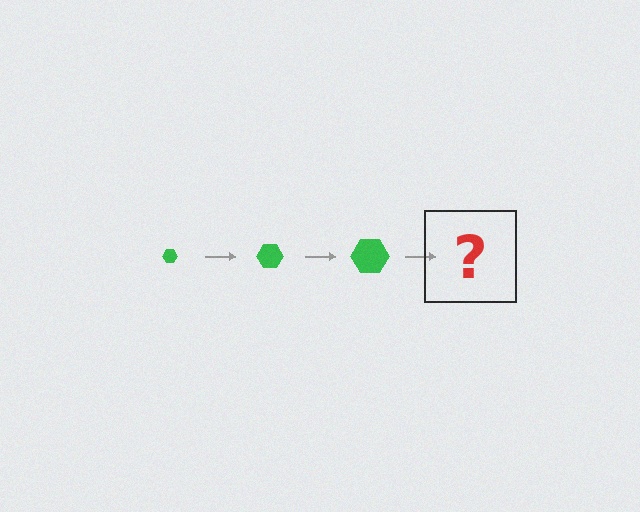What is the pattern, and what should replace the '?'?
The pattern is that the hexagon gets progressively larger each step. The '?' should be a green hexagon, larger than the previous one.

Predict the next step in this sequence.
The next step is a green hexagon, larger than the previous one.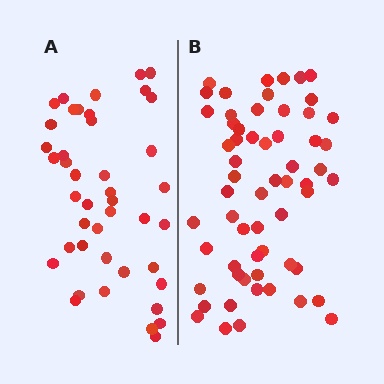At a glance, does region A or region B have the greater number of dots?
Region B (the right region) has more dots.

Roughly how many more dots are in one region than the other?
Region B has approximately 15 more dots than region A.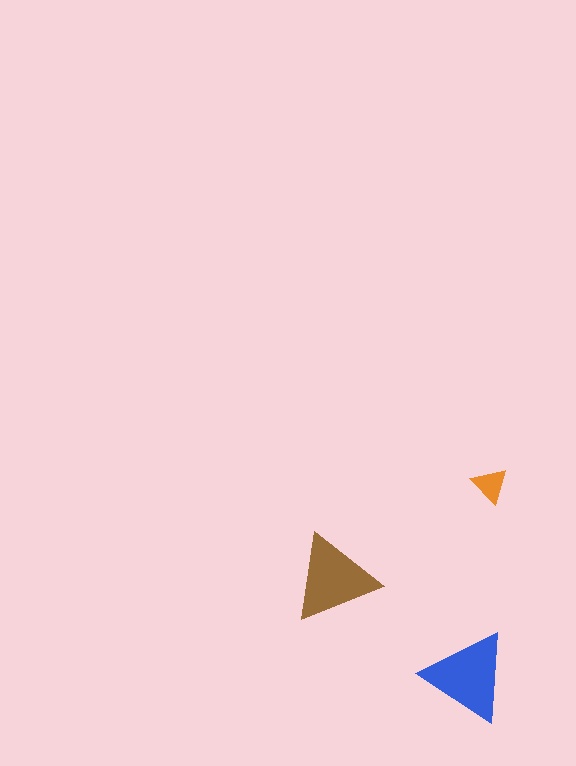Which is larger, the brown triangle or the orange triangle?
The brown one.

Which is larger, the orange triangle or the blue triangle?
The blue one.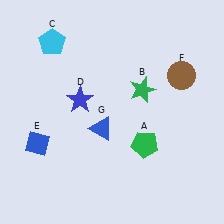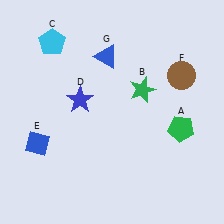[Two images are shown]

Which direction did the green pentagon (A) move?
The green pentagon (A) moved right.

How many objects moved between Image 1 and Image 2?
2 objects moved between the two images.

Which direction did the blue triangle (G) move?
The blue triangle (G) moved up.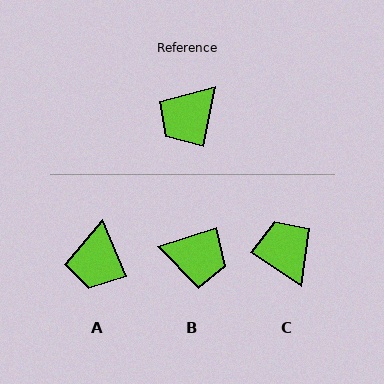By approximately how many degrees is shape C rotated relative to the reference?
Approximately 112 degrees clockwise.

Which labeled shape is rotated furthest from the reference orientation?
B, about 119 degrees away.